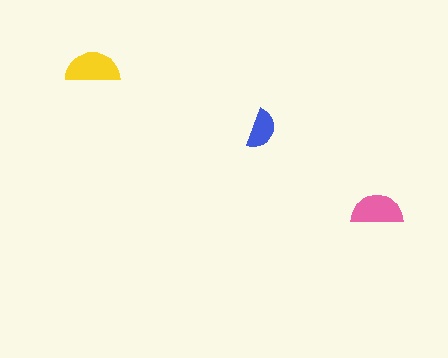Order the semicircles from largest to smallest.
the yellow one, the pink one, the blue one.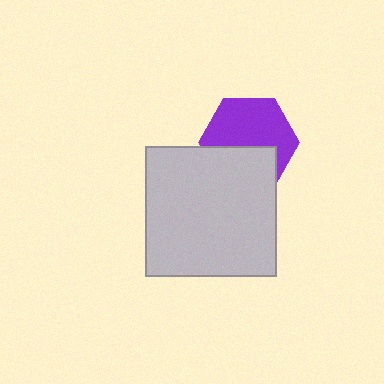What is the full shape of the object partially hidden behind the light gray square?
The partially hidden object is a purple hexagon.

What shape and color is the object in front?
The object in front is a light gray square.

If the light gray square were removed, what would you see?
You would see the complete purple hexagon.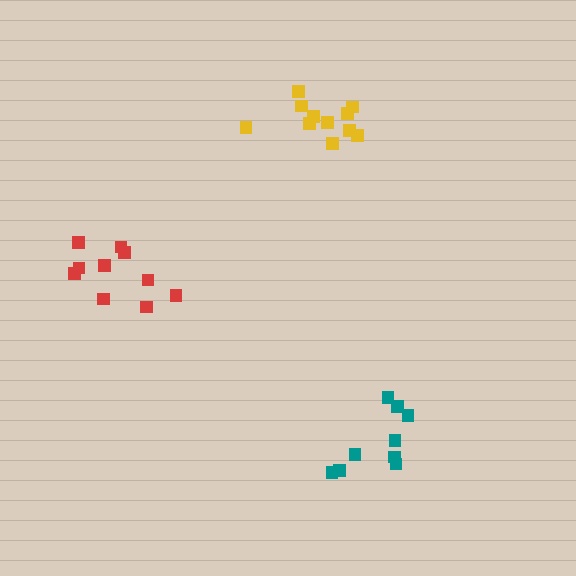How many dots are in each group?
Group 1: 9 dots, Group 2: 11 dots, Group 3: 10 dots (30 total).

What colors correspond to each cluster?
The clusters are colored: teal, yellow, red.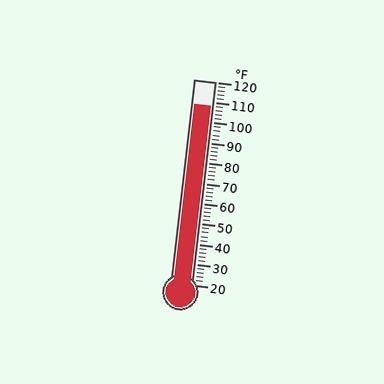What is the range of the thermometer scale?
The thermometer scale ranges from 20°F to 120°F.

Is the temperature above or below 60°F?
The temperature is above 60°F.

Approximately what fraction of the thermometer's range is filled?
The thermometer is filled to approximately 90% of its range.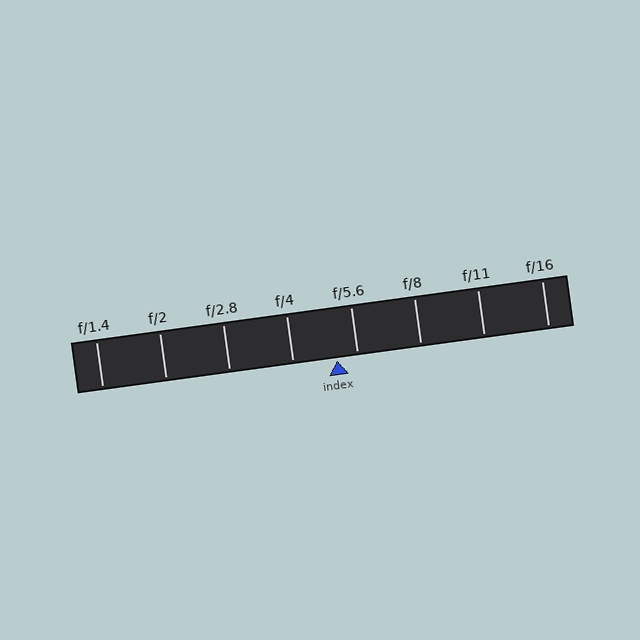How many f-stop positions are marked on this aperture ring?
There are 8 f-stop positions marked.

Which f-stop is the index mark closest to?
The index mark is closest to f/5.6.